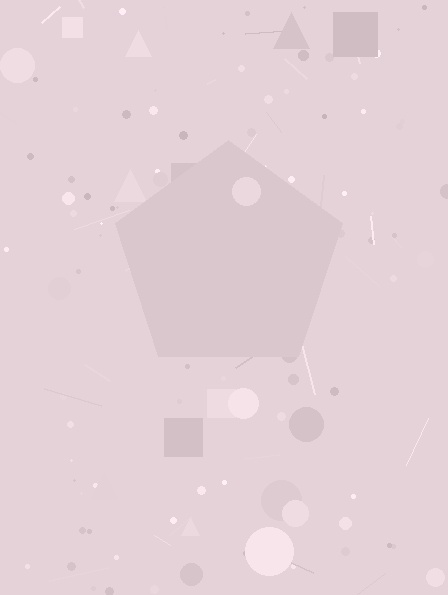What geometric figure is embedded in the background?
A pentagon is embedded in the background.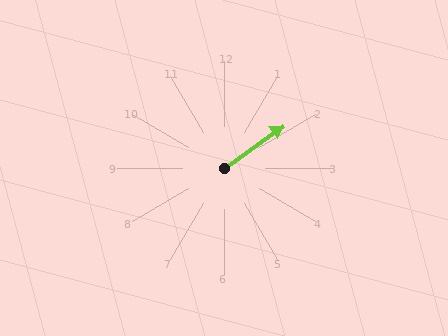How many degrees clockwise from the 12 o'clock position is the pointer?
Approximately 54 degrees.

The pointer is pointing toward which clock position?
Roughly 2 o'clock.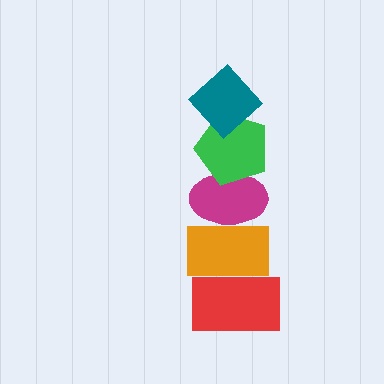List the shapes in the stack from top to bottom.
From top to bottom: the teal diamond, the green pentagon, the magenta ellipse, the orange rectangle, the red rectangle.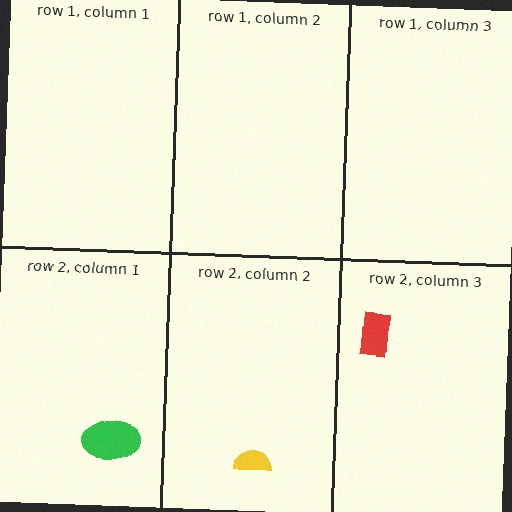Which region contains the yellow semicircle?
The row 2, column 2 region.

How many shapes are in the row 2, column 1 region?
1.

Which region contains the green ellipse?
The row 2, column 1 region.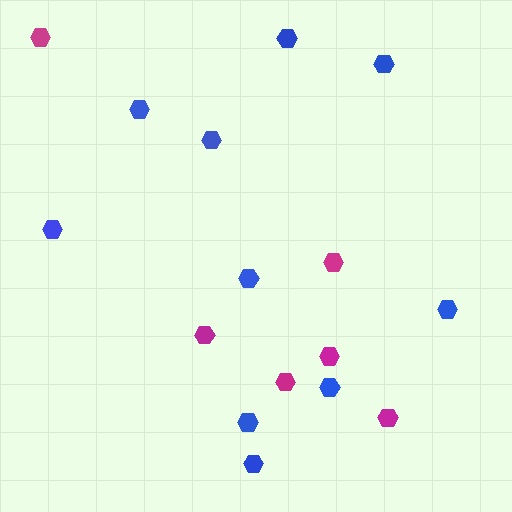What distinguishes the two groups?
There are 2 groups: one group of magenta hexagons (6) and one group of blue hexagons (10).